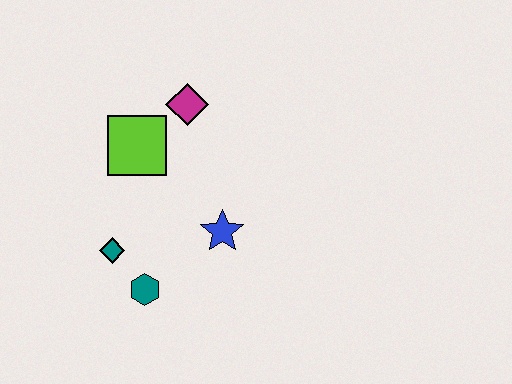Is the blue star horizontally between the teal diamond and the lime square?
No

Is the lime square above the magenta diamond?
No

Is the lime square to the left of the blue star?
Yes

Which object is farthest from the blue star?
The magenta diamond is farthest from the blue star.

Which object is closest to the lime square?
The magenta diamond is closest to the lime square.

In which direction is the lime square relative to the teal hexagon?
The lime square is above the teal hexagon.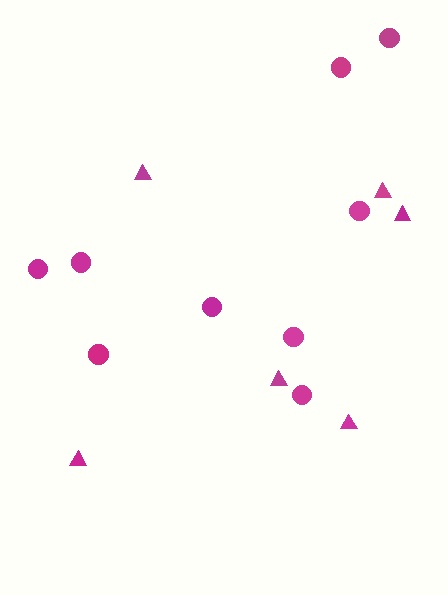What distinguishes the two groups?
There are 2 groups: one group of circles (9) and one group of triangles (6).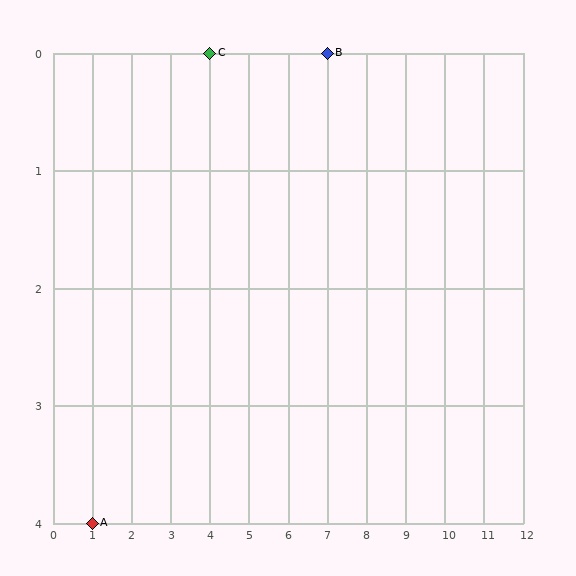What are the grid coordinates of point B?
Point B is at grid coordinates (7, 0).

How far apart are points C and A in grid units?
Points C and A are 3 columns and 4 rows apart (about 5.0 grid units diagonally).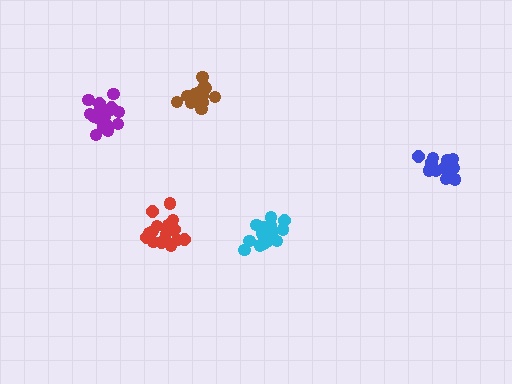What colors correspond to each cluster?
The clusters are colored: brown, cyan, red, blue, purple.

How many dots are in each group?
Group 1: 15 dots, Group 2: 18 dots, Group 3: 19 dots, Group 4: 13 dots, Group 5: 19 dots (84 total).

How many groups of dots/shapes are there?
There are 5 groups.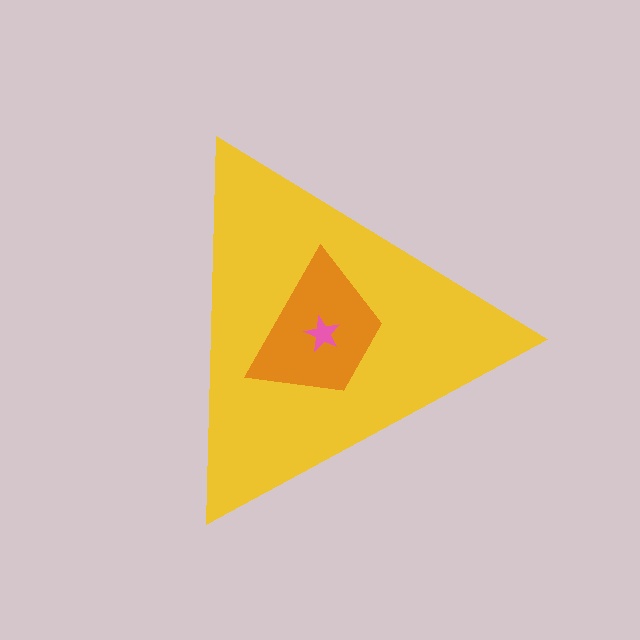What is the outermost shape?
The yellow triangle.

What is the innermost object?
The pink star.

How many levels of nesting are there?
3.